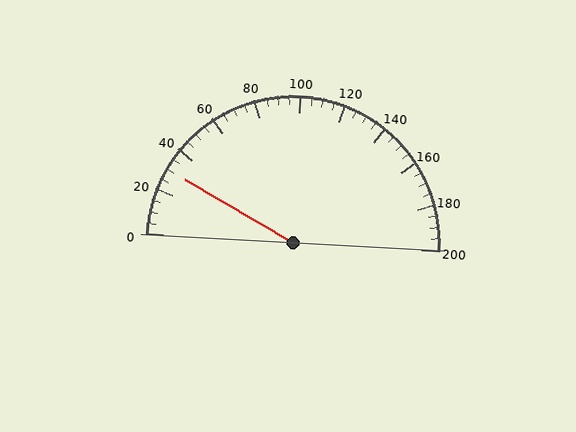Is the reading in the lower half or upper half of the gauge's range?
The reading is in the lower half of the range (0 to 200).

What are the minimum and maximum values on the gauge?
The gauge ranges from 0 to 200.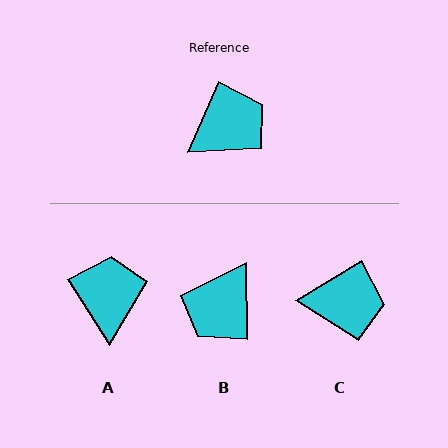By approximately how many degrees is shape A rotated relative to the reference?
Approximately 56 degrees counter-clockwise.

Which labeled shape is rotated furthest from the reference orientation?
B, about 156 degrees away.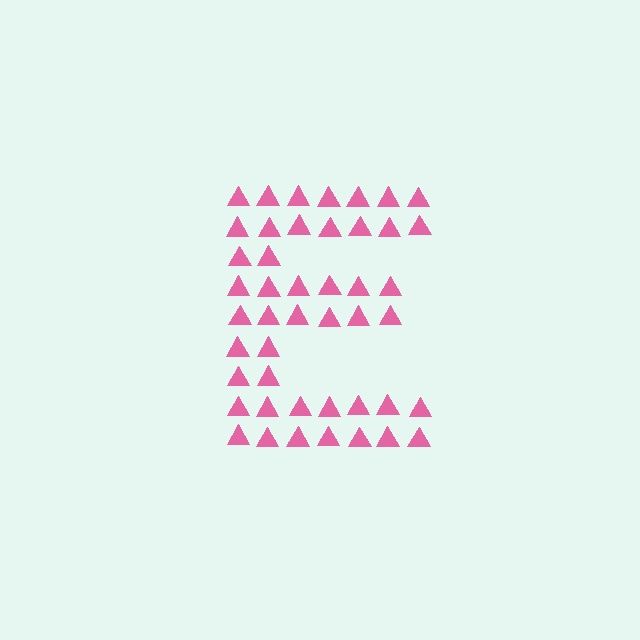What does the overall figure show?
The overall figure shows the letter E.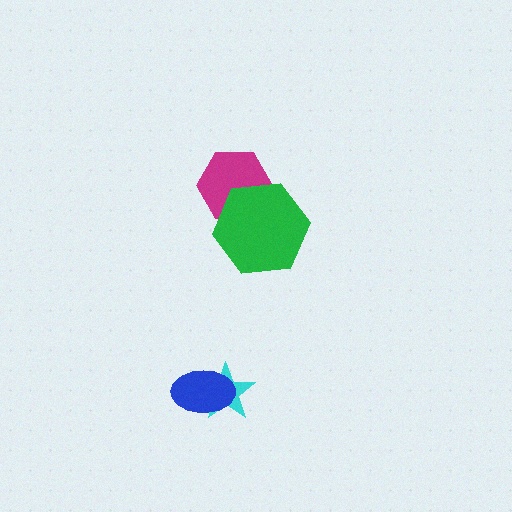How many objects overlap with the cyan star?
1 object overlaps with the cyan star.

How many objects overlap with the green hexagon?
1 object overlaps with the green hexagon.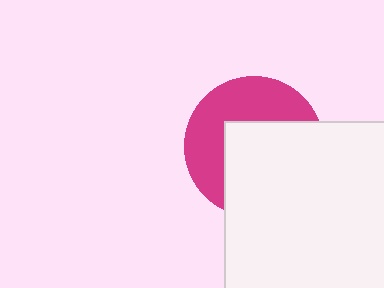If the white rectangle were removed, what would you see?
You would see the complete magenta circle.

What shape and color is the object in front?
The object in front is a white rectangle.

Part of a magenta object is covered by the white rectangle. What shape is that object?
It is a circle.